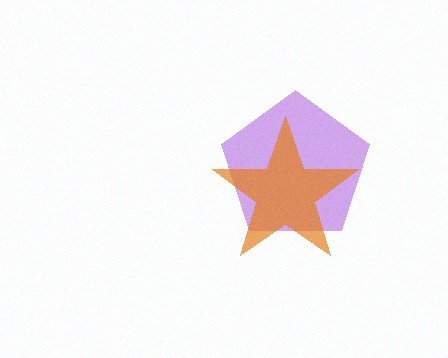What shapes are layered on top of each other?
The layered shapes are: a purple pentagon, an orange star.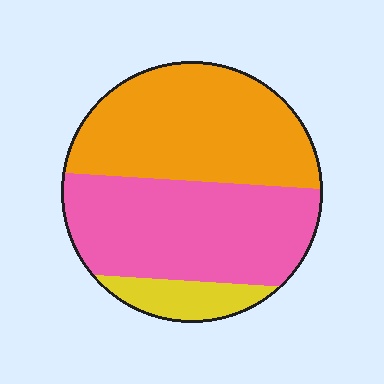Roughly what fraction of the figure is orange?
Orange covers roughly 45% of the figure.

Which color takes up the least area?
Yellow, at roughly 10%.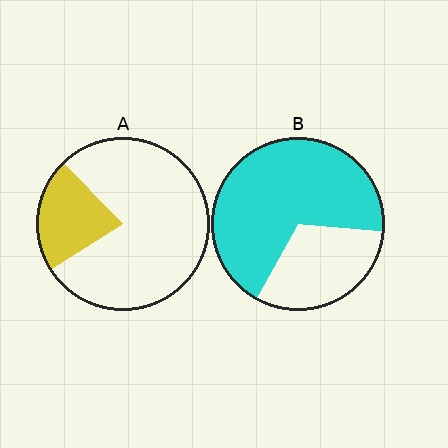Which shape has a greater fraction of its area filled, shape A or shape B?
Shape B.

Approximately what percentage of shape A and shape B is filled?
A is approximately 20% and B is approximately 70%.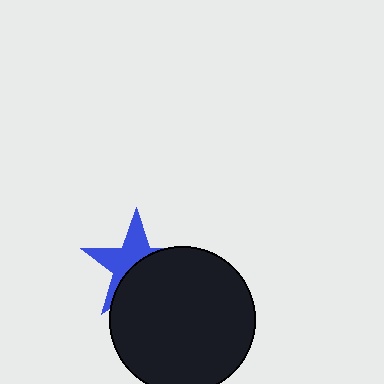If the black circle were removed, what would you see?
You would see the complete blue star.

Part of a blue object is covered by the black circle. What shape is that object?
It is a star.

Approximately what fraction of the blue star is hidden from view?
Roughly 52% of the blue star is hidden behind the black circle.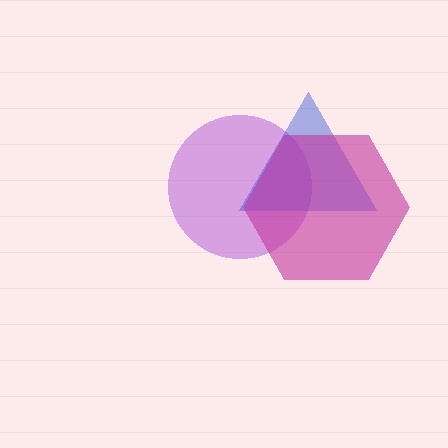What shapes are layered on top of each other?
The layered shapes are: a purple circle, a blue triangle, a magenta hexagon.